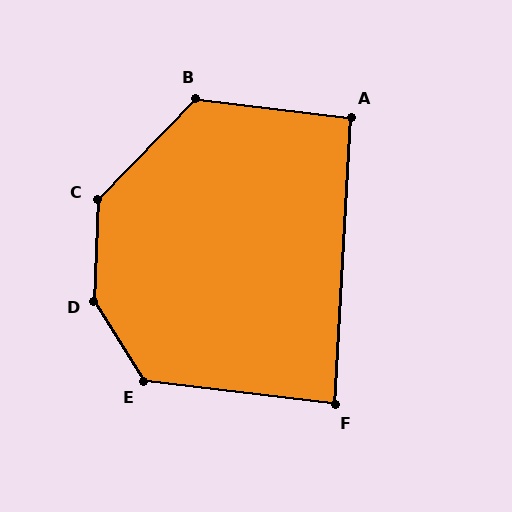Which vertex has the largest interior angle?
D, at approximately 146 degrees.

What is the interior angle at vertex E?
Approximately 129 degrees (obtuse).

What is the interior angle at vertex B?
Approximately 127 degrees (obtuse).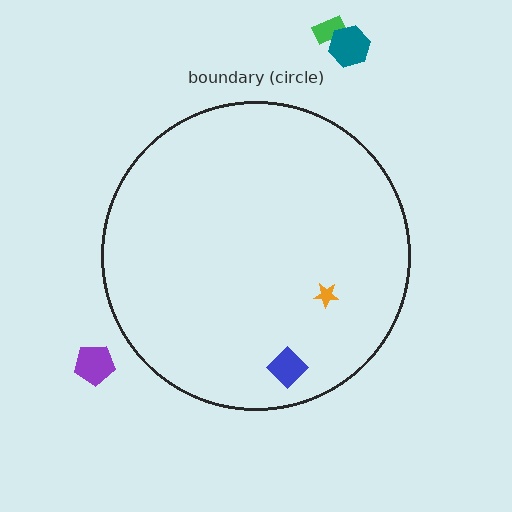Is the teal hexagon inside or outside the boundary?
Outside.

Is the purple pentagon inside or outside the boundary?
Outside.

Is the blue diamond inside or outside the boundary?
Inside.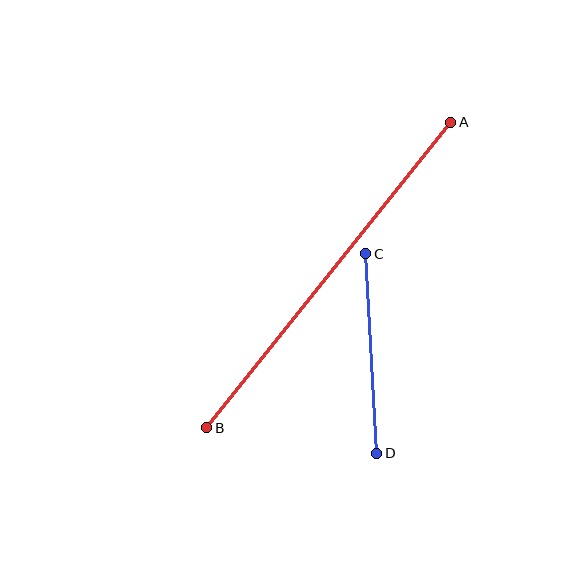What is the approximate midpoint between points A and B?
The midpoint is at approximately (329, 275) pixels.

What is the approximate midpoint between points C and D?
The midpoint is at approximately (371, 353) pixels.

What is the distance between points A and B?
The distance is approximately 391 pixels.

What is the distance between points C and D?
The distance is approximately 200 pixels.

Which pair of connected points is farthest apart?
Points A and B are farthest apart.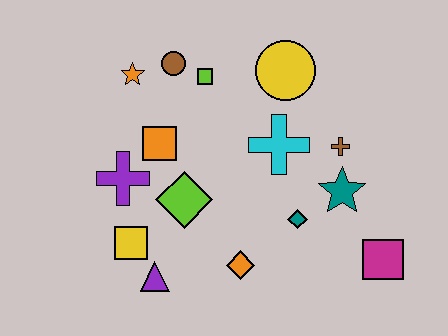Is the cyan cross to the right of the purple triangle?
Yes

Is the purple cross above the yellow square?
Yes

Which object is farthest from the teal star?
The orange star is farthest from the teal star.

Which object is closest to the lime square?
The brown circle is closest to the lime square.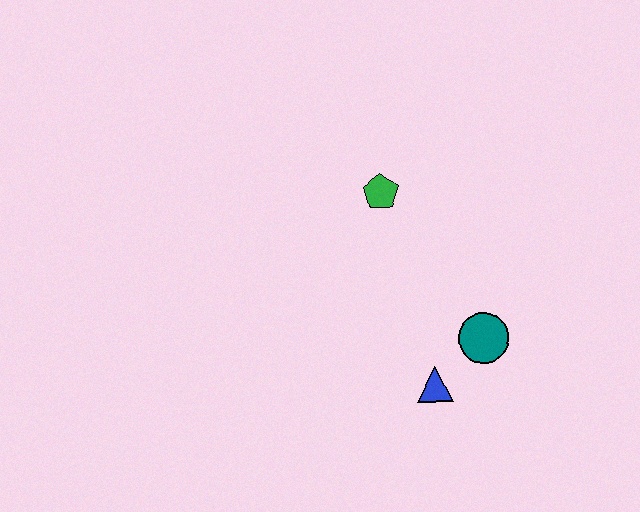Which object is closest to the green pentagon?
The teal circle is closest to the green pentagon.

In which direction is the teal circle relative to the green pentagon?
The teal circle is below the green pentagon.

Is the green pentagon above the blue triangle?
Yes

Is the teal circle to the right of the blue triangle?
Yes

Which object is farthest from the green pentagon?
The blue triangle is farthest from the green pentagon.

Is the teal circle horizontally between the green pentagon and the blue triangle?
No